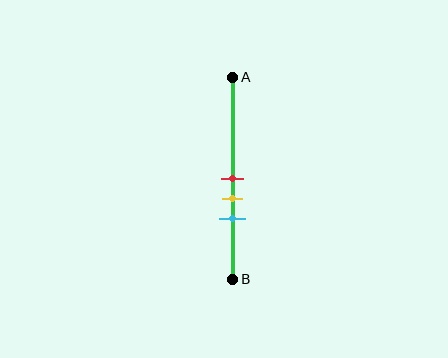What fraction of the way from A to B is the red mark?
The red mark is approximately 50% (0.5) of the way from A to B.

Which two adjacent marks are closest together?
The red and yellow marks are the closest adjacent pair.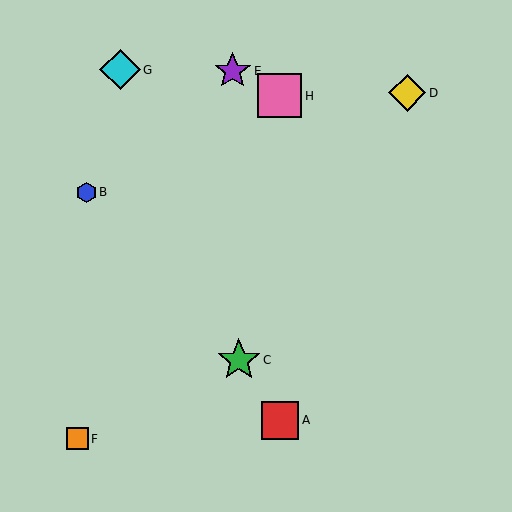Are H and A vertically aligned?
Yes, both are at x≈280.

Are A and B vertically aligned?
No, A is at x≈280 and B is at x≈86.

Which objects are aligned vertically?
Objects A, H are aligned vertically.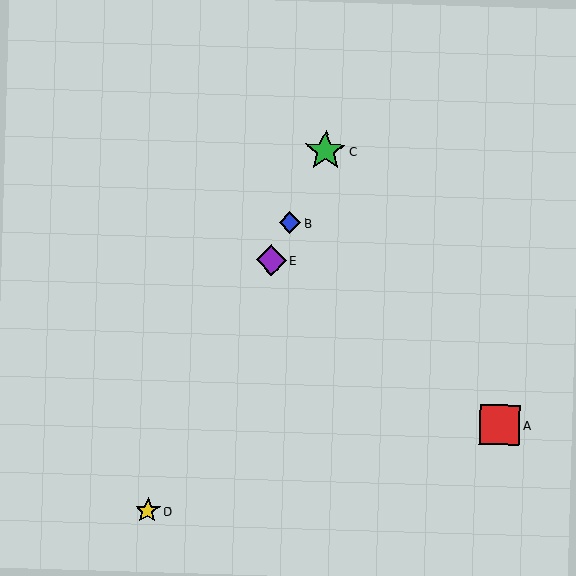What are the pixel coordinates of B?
Object B is at (290, 223).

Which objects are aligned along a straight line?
Objects B, C, D, E are aligned along a straight line.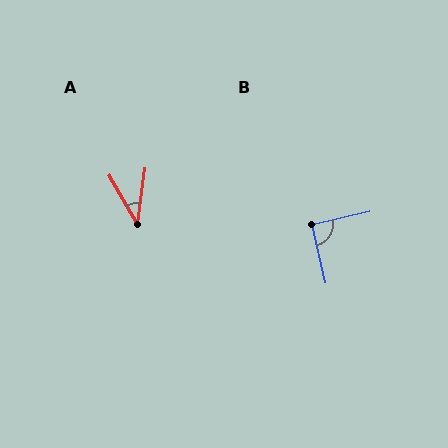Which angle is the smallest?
A, at approximately 38 degrees.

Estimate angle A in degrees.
Approximately 38 degrees.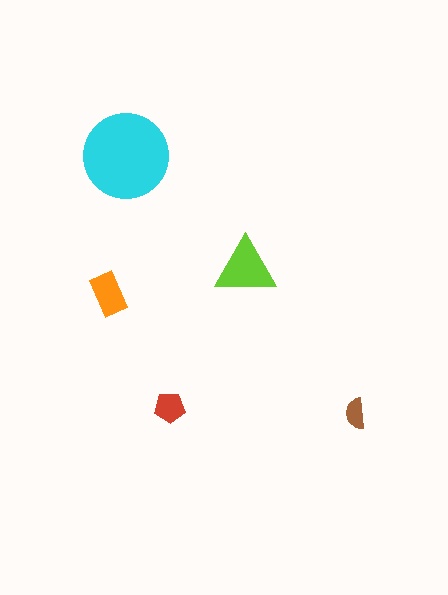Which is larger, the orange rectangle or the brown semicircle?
The orange rectangle.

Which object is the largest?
The cyan circle.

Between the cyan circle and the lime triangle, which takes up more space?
The cyan circle.